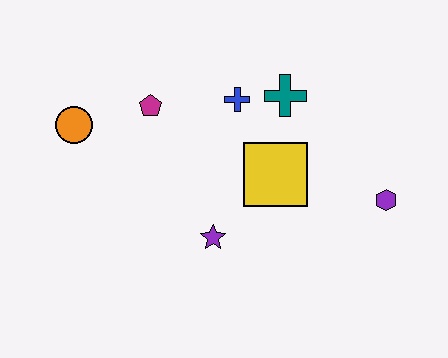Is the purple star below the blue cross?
Yes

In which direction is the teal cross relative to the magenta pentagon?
The teal cross is to the right of the magenta pentagon.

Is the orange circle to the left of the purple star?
Yes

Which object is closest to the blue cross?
The teal cross is closest to the blue cross.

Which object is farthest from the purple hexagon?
The orange circle is farthest from the purple hexagon.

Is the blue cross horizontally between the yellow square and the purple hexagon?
No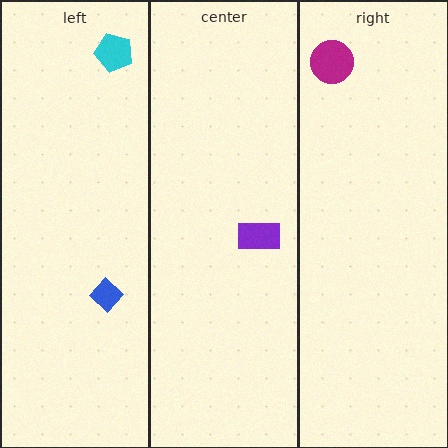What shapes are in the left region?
The cyan pentagon, the blue diamond.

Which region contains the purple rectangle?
The center region.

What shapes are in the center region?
The purple rectangle.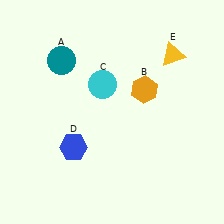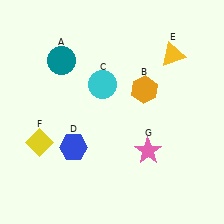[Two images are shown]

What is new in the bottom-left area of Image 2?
A yellow diamond (F) was added in the bottom-left area of Image 2.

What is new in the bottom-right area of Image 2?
A pink star (G) was added in the bottom-right area of Image 2.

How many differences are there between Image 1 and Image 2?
There are 2 differences between the two images.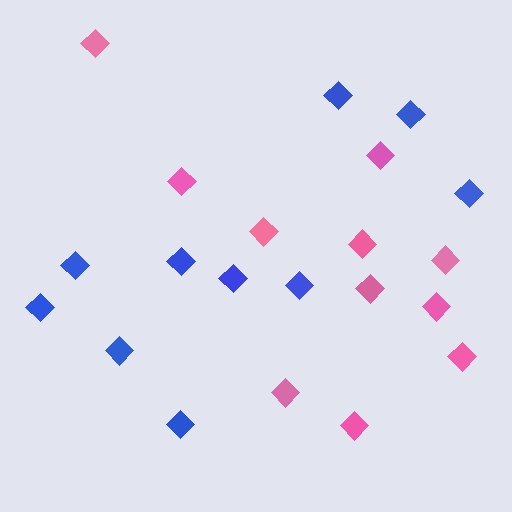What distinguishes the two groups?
There are 2 groups: one group of pink diamonds (11) and one group of blue diamonds (10).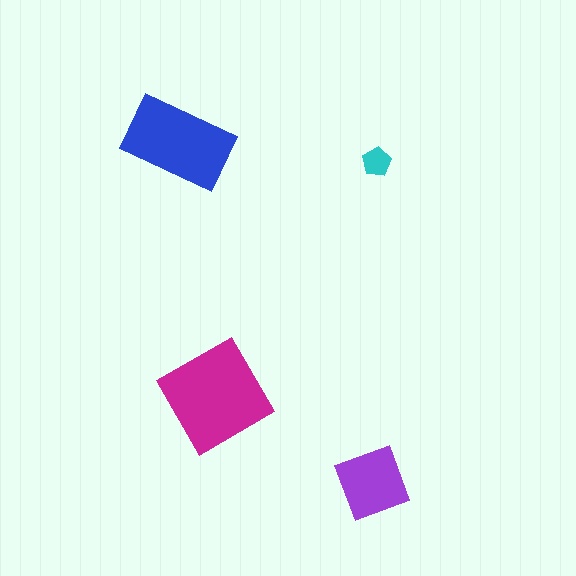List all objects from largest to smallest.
The magenta diamond, the blue rectangle, the purple diamond, the cyan pentagon.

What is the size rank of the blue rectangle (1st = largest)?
2nd.